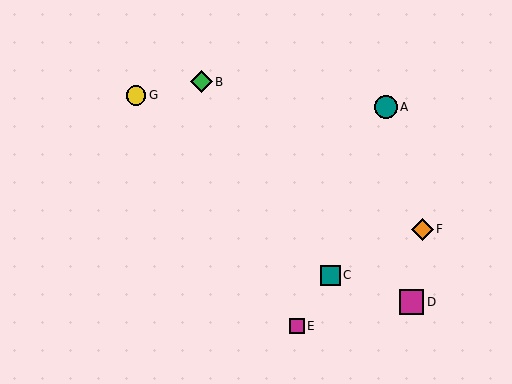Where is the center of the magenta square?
The center of the magenta square is at (412, 302).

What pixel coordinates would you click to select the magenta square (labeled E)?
Click at (297, 326) to select the magenta square E.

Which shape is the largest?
The magenta square (labeled D) is the largest.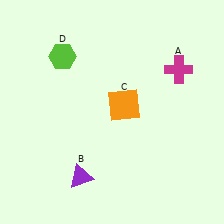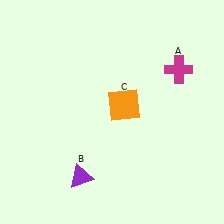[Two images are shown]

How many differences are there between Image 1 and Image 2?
There is 1 difference between the two images.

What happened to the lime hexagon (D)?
The lime hexagon (D) was removed in Image 2. It was in the top-left area of Image 1.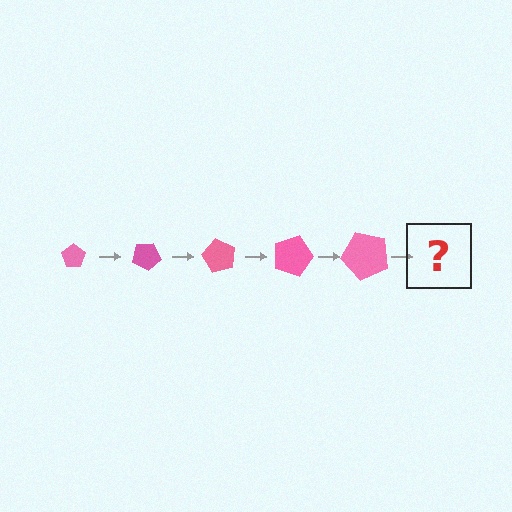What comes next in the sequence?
The next element should be a pentagon, larger than the previous one and rotated 150 degrees from the start.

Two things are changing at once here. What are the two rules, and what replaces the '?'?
The two rules are that the pentagon grows larger each step and it rotates 30 degrees each step. The '?' should be a pentagon, larger than the previous one and rotated 150 degrees from the start.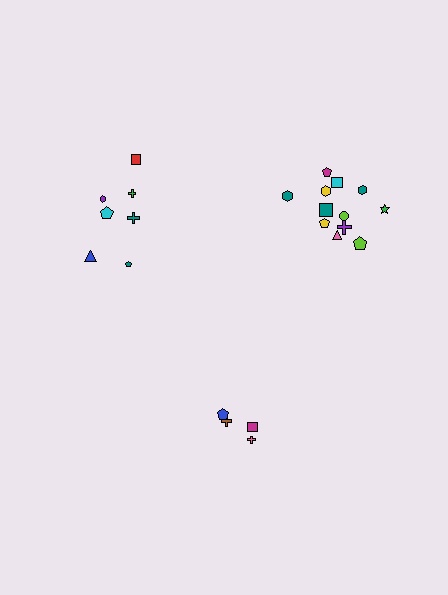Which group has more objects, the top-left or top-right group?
The top-right group.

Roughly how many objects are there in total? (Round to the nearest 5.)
Roughly 25 objects in total.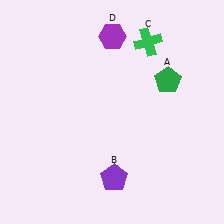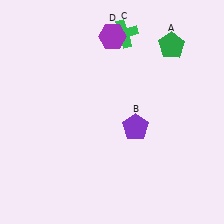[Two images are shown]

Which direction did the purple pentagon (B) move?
The purple pentagon (B) moved up.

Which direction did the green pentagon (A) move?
The green pentagon (A) moved up.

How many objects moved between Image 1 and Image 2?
3 objects moved between the two images.